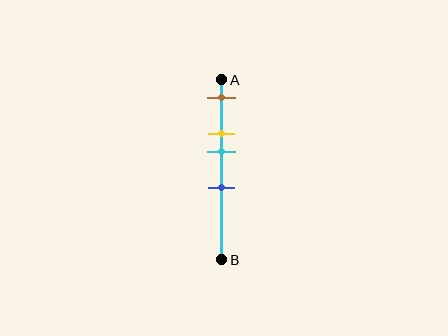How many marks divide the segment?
There are 4 marks dividing the segment.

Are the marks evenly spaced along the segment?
No, the marks are not evenly spaced.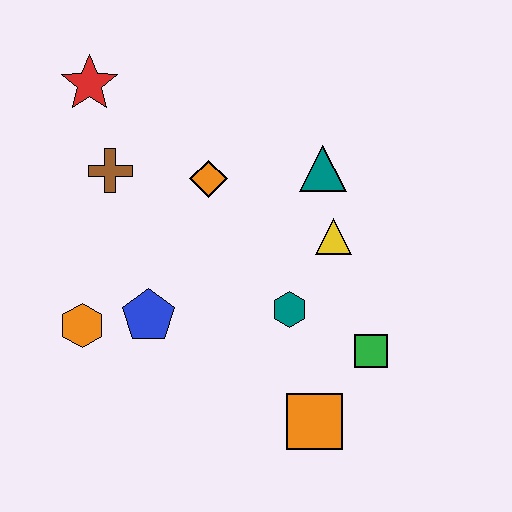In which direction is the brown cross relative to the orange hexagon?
The brown cross is above the orange hexagon.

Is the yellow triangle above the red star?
No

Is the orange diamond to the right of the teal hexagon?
No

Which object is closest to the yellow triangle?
The teal triangle is closest to the yellow triangle.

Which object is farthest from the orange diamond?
The orange square is farthest from the orange diamond.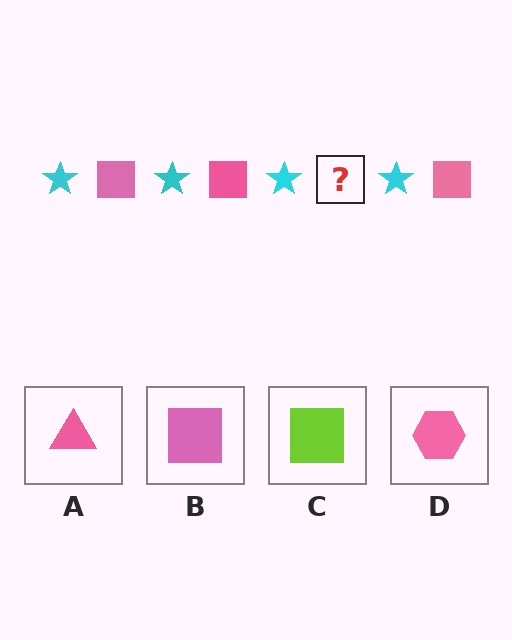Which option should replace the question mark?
Option B.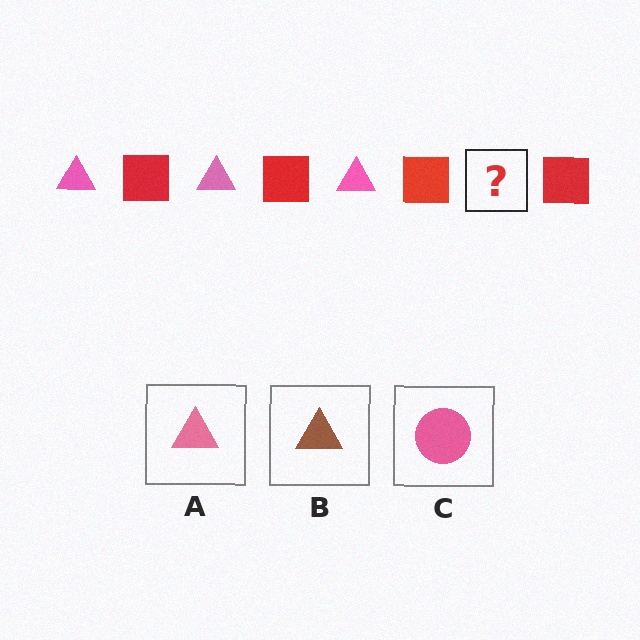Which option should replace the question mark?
Option A.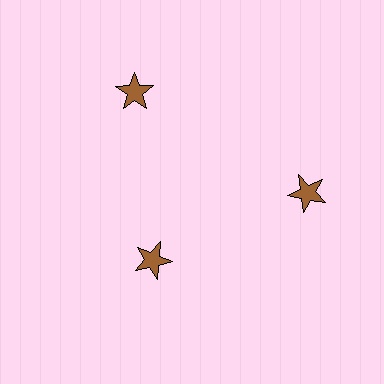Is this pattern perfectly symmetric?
No. The 3 brown stars are arranged in a ring, but one element near the 7 o'clock position is pulled inward toward the center, breaking the 3-fold rotational symmetry.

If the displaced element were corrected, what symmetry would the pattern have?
It would have 3-fold rotational symmetry — the pattern would map onto itself every 120 degrees.